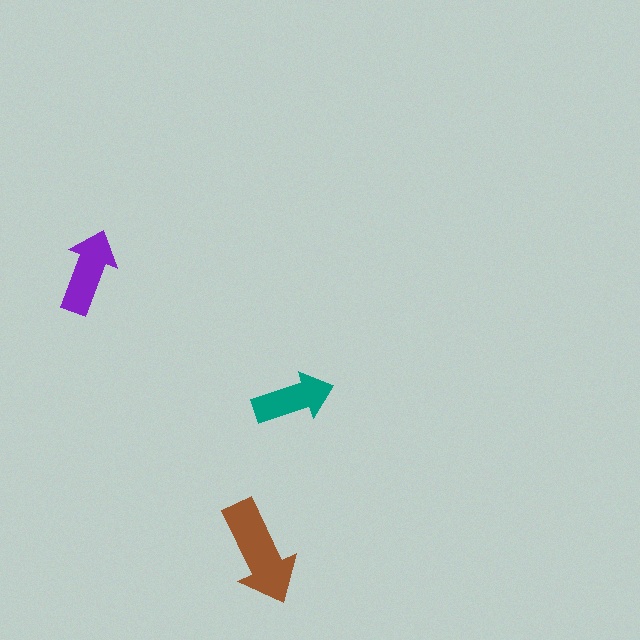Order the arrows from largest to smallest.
the brown one, the purple one, the teal one.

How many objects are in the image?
There are 3 objects in the image.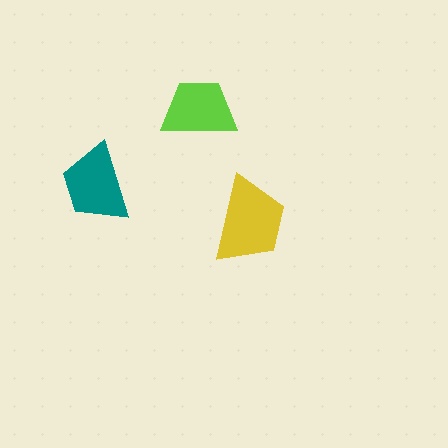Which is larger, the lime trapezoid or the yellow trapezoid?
The yellow one.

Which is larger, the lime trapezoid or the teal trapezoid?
The teal one.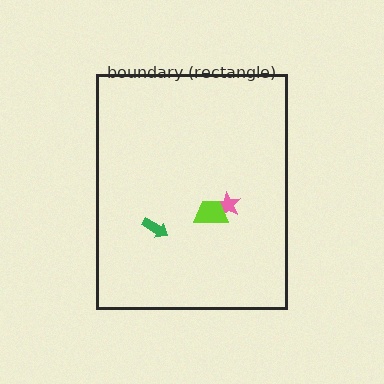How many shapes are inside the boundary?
3 inside, 0 outside.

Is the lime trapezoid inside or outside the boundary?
Inside.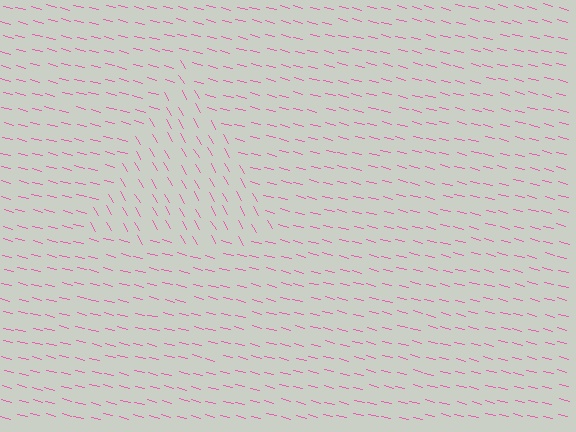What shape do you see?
I see a triangle.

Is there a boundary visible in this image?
Yes, there is a texture boundary formed by a change in line orientation.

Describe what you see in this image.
The image is filled with small pink line segments. A triangle region in the image has lines oriented differently from the surrounding lines, creating a visible texture boundary.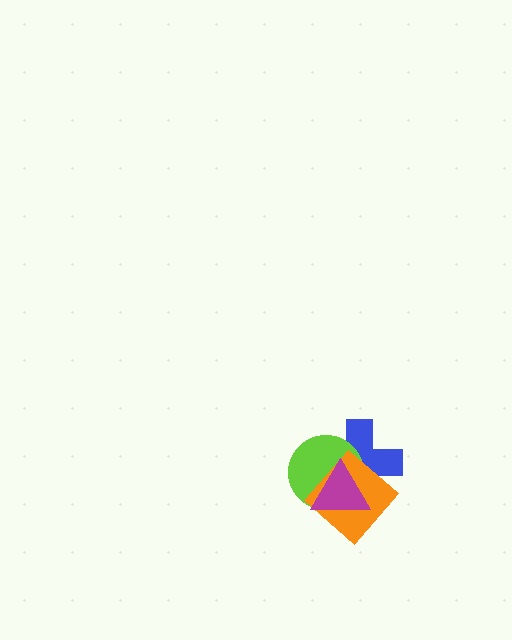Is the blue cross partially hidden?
Yes, it is partially covered by another shape.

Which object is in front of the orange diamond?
The magenta triangle is in front of the orange diamond.